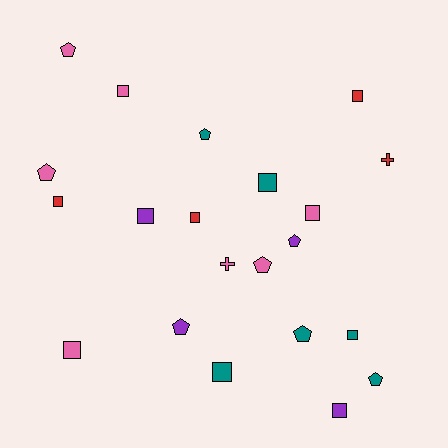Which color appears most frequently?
Pink, with 7 objects.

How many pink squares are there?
There are 3 pink squares.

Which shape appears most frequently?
Square, with 11 objects.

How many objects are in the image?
There are 21 objects.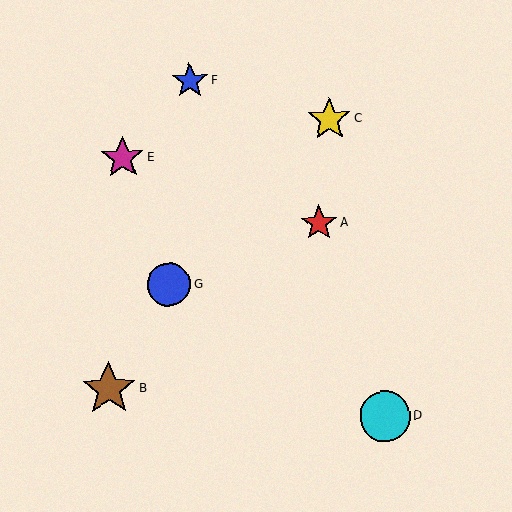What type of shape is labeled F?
Shape F is a blue star.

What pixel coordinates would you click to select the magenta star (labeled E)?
Click at (122, 158) to select the magenta star E.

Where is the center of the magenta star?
The center of the magenta star is at (122, 158).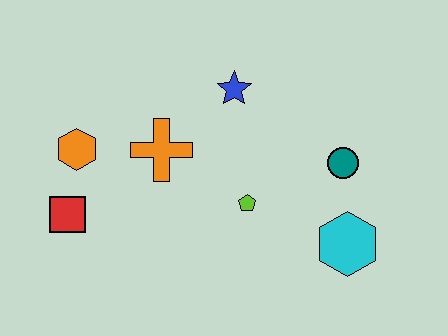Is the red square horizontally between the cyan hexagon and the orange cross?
No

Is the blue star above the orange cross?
Yes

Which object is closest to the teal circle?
The cyan hexagon is closest to the teal circle.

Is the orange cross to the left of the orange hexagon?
No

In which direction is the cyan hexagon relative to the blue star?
The cyan hexagon is below the blue star.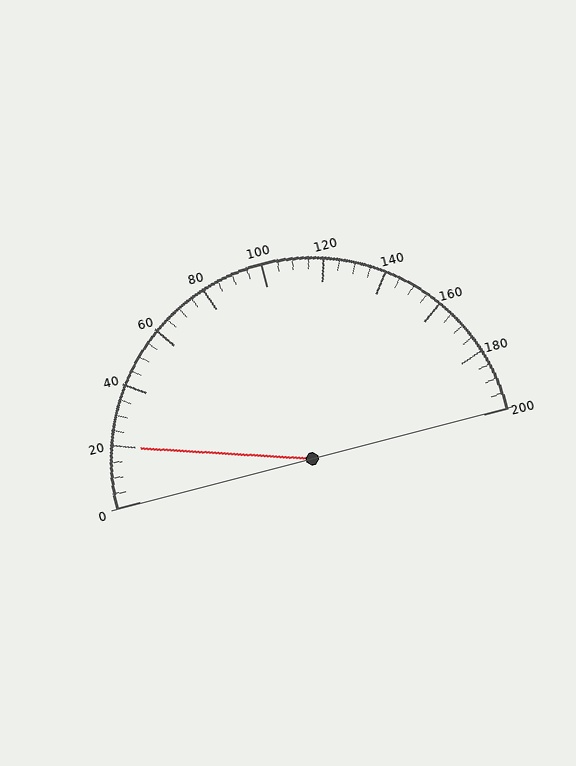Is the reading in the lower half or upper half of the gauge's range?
The reading is in the lower half of the range (0 to 200).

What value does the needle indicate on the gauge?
The needle indicates approximately 20.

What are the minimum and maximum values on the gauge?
The gauge ranges from 0 to 200.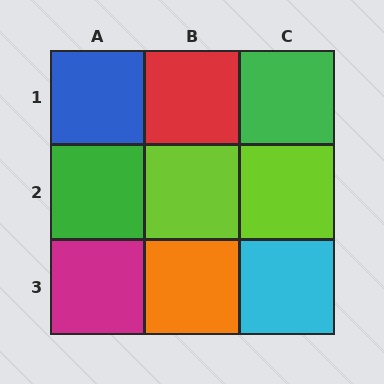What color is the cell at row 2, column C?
Lime.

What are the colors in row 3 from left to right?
Magenta, orange, cyan.